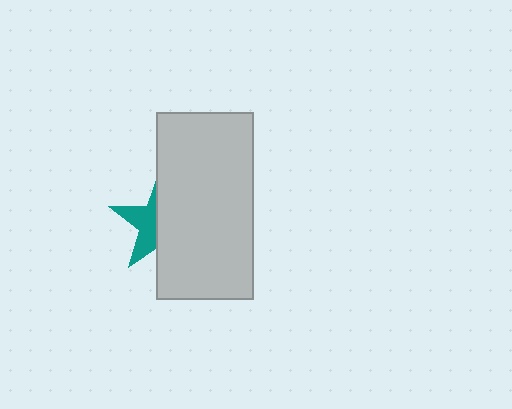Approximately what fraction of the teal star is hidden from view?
Roughly 60% of the teal star is hidden behind the light gray rectangle.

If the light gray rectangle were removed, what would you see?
You would see the complete teal star.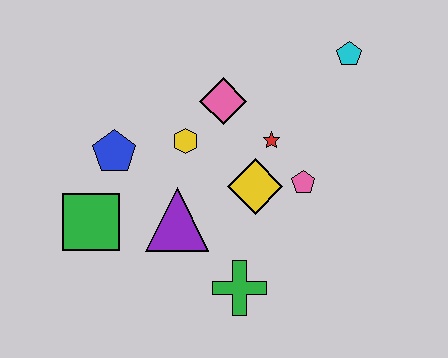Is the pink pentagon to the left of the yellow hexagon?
No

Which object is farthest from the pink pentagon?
The green square is farthest from the pink pentagon.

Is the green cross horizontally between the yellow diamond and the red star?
No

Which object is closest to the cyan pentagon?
The red star is closest to the cyan pentagon.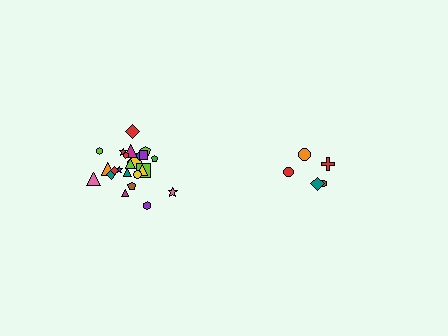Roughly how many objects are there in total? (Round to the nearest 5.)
Roughly 30 objects in total.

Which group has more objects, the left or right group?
The left group.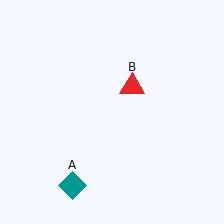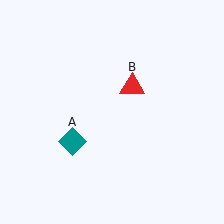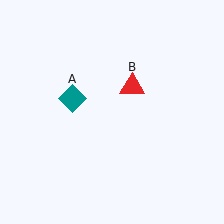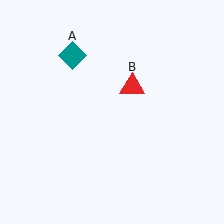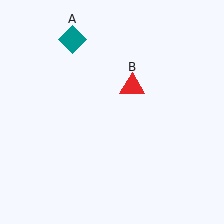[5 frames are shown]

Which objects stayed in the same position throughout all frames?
Red triangle (object B) remained stationary.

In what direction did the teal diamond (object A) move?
The teal diamond (object A) moved up.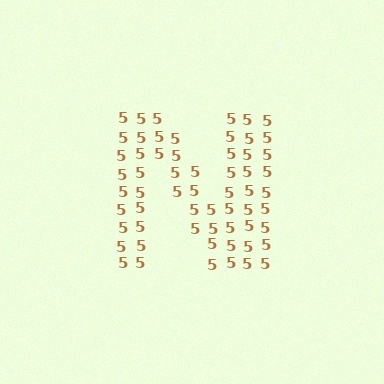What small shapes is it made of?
It is made of small digit 5's.